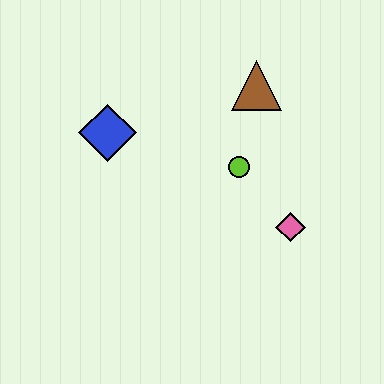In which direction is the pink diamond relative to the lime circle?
The pink diamond is below the lime circle.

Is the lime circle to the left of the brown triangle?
Yes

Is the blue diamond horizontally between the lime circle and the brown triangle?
No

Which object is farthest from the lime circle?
The blue diamond is farthest from the lime circle.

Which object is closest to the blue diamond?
The lime circle is closest to the blue diamond.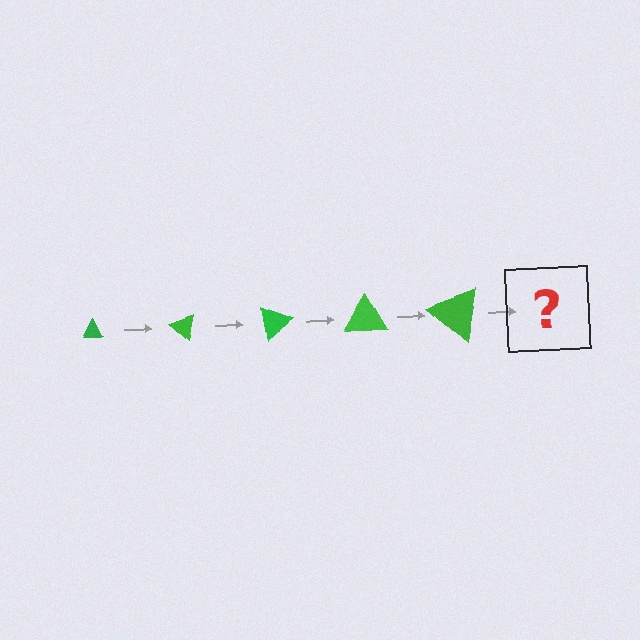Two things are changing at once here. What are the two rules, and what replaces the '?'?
The two rules are that the triangle grows larger each step and it rotates 40 degrees each step. The '?' should be a triangle, larger than the previous one and rotated 200 degrees from the start.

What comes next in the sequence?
The next element should be a triangle, larger than the previous one and rotated 200 degrees from the start.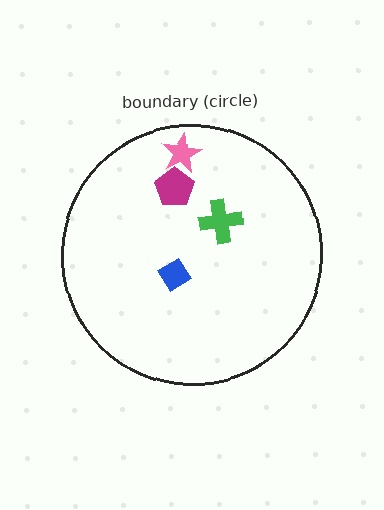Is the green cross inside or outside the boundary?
Inside.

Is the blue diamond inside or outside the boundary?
Inside.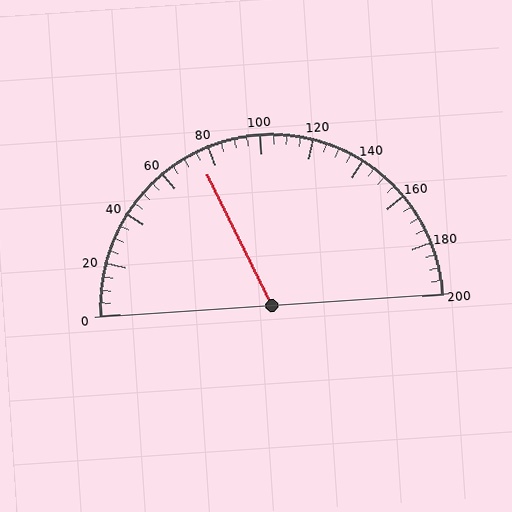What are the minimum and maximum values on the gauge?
The gauge ranges from 0 to 200.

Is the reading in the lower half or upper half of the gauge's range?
The reading is in the lower half of the range (0 to 200).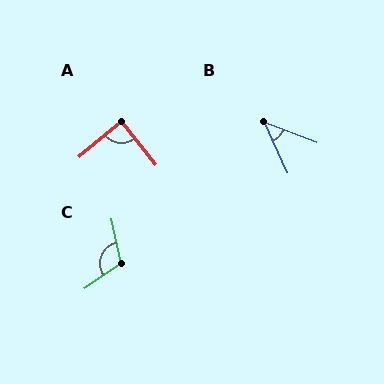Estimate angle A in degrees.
Approximately 88 degrees.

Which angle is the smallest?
B, at approximately 44 degrees.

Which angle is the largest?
C, at approximately 112 degrees.